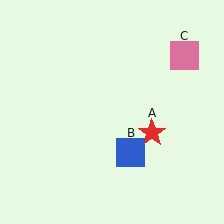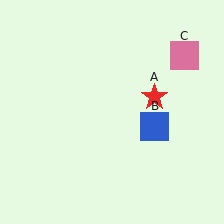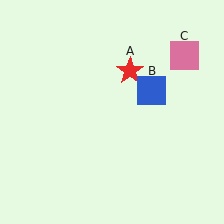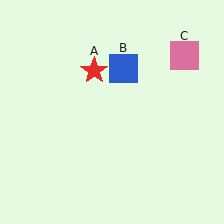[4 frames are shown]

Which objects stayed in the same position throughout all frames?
Pink square (object C) remained stationary.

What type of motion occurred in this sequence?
The red star (object A), blue square (object B) rotated counterclockwise around the center of the scene.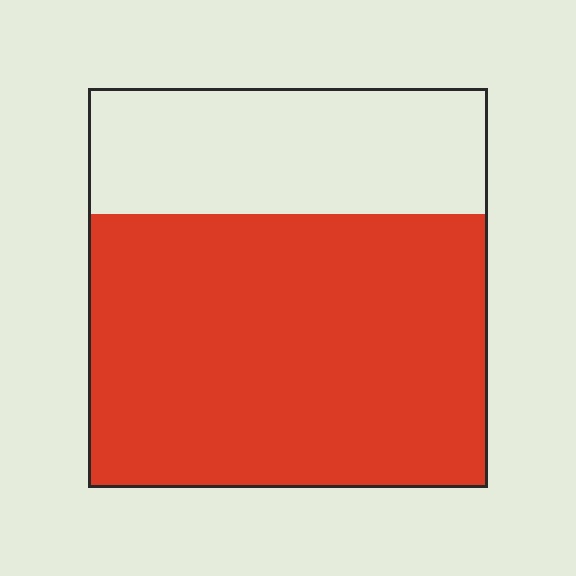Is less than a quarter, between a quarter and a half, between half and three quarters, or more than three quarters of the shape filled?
Between half and three quarters.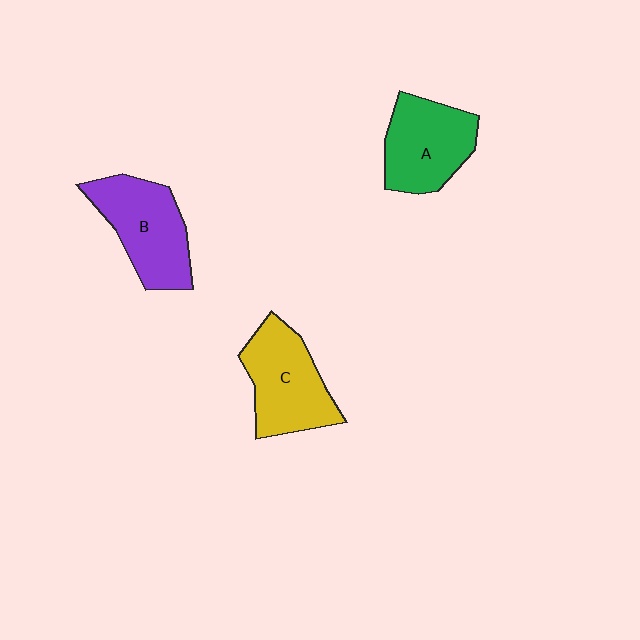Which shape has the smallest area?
Shape A (green).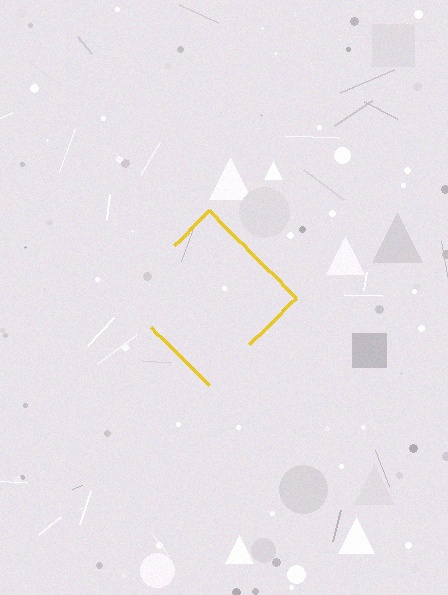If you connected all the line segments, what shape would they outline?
They would outline a diamond.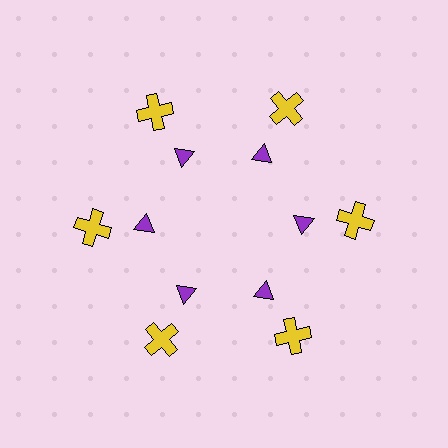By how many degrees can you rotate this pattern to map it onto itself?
The pattern maps onto itself every 60 degrees of rotation.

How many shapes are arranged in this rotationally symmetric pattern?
There are 12 shapes, arranged in 6 groups of 2.